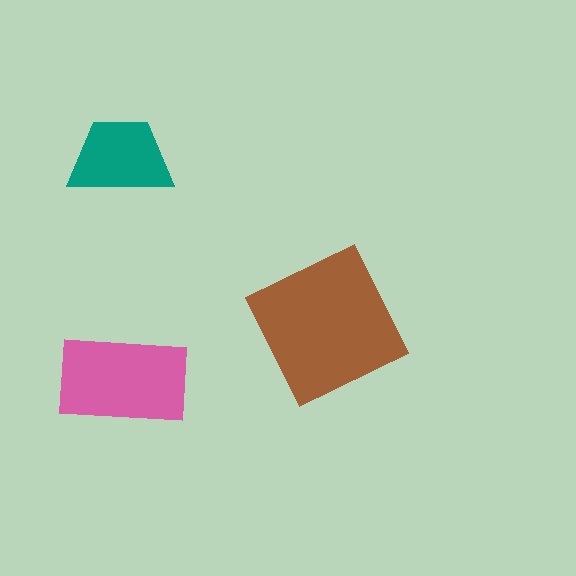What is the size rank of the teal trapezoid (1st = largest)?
3rd.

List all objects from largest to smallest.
The brown square, the pink rectangle, the teal trapezoid.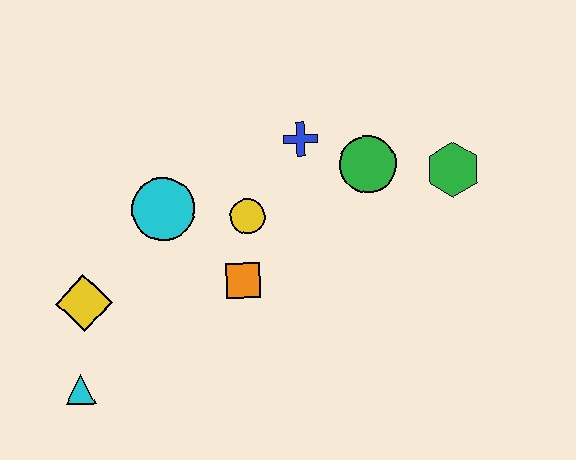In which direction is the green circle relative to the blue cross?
The green circle is to the right of the blue cross.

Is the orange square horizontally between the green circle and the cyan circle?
Yes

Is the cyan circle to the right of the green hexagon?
No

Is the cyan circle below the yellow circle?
No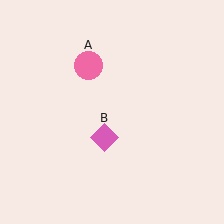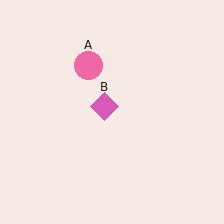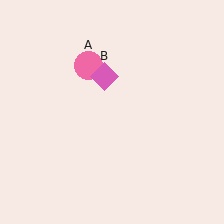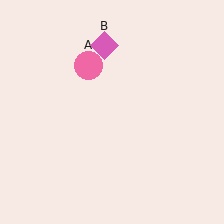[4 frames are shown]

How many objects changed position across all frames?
1 object changed position: pink diamond (object B).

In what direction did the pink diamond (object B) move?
The pink diamond (object B) moved up.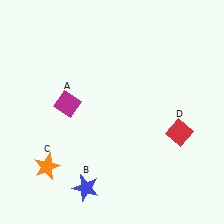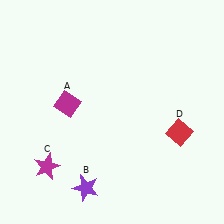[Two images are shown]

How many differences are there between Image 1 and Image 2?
There are 2 differences between the two images.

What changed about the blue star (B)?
In Image 1, B is blue. In Image 2, it changed to purple.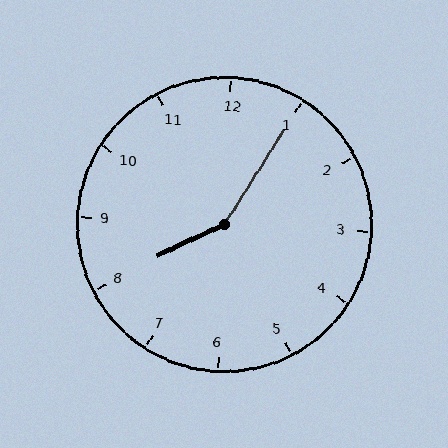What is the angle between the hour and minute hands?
Approximately 148 degrees.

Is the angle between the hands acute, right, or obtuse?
It is obtuse.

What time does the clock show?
8:05.